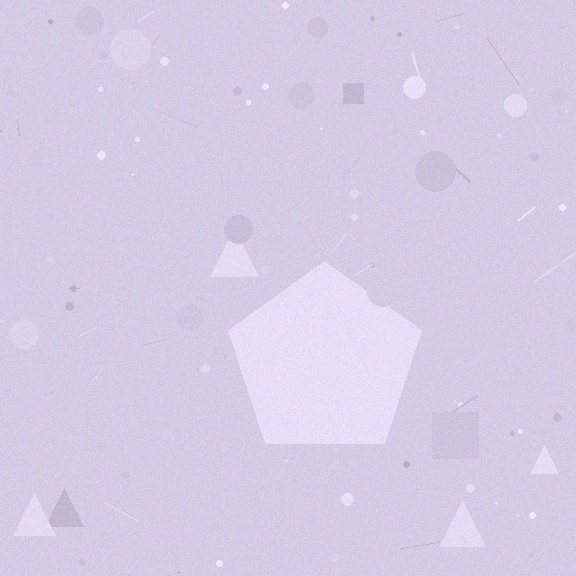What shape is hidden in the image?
A pentagon is hidden in the image.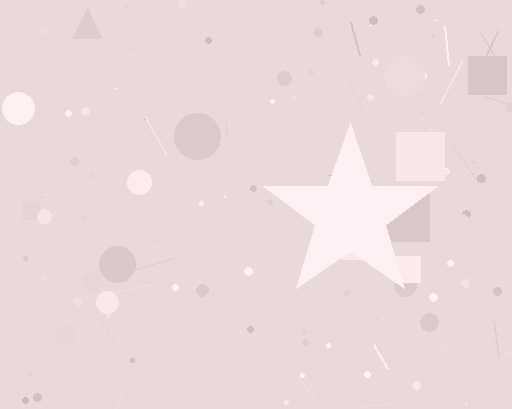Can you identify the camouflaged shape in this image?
The camouflaged shape is a star.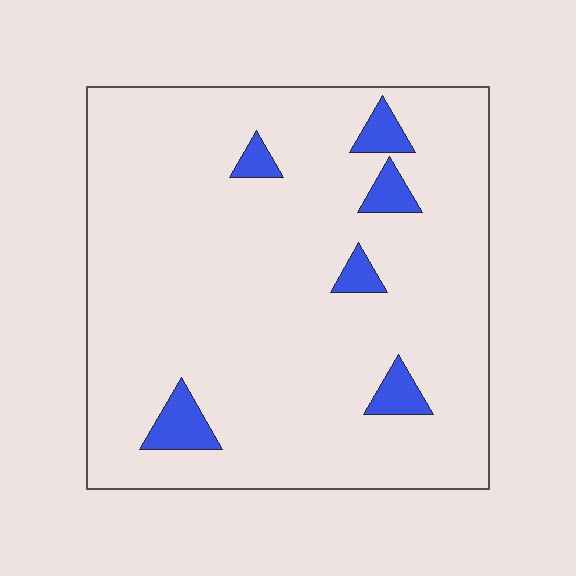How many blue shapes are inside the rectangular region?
6.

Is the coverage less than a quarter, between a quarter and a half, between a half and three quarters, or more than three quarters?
Less than a quarter.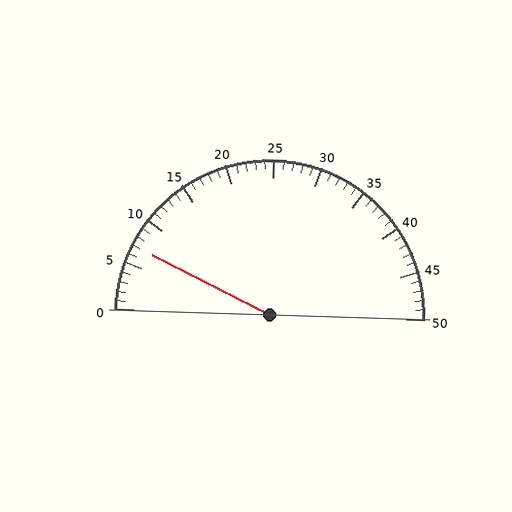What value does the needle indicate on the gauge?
The needle indicates approximately 7.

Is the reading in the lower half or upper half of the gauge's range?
The reading is in the lower half of the range (0 to 50).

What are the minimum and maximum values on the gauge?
The gauge ranges from 0 to 50.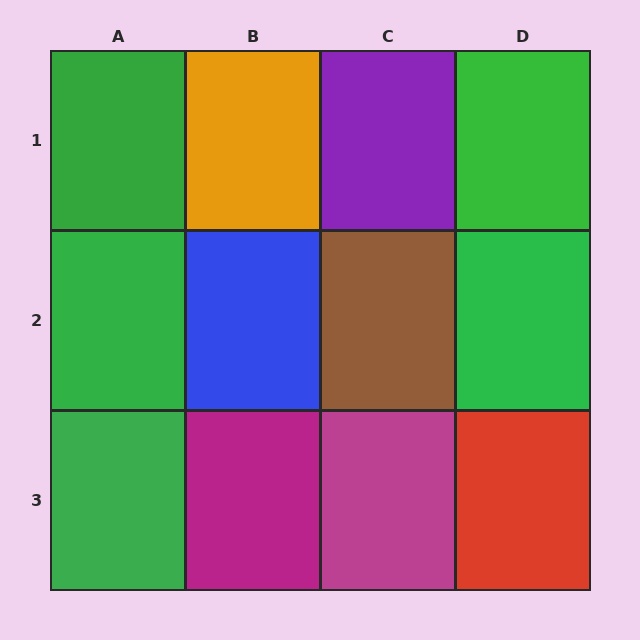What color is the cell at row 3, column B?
Magenta.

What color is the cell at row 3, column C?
Magenta.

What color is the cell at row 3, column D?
Red.